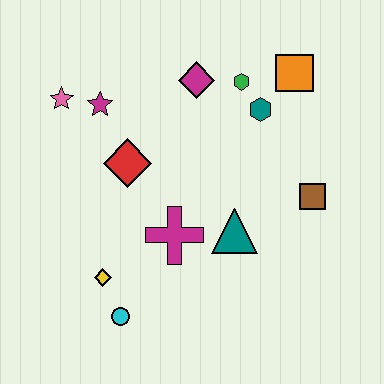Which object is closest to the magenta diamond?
The green hexagon is closest to the magenta diamond.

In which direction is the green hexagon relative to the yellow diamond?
The green hexagon is above the yellow diamond.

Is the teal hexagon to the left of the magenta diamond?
No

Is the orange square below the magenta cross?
No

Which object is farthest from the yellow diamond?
The orange square is farthest from the yellow diamond.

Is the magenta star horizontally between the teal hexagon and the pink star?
Yes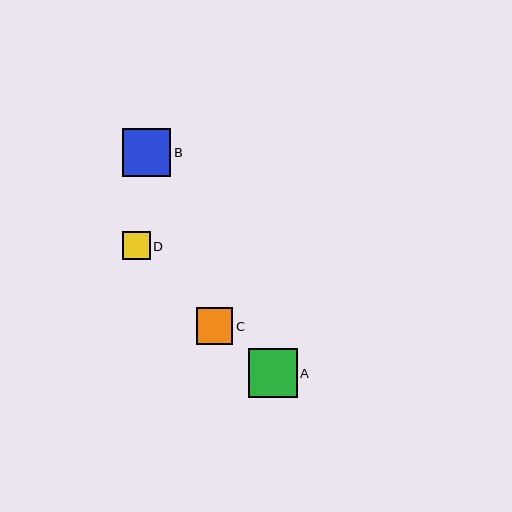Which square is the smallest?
Square D is the smallest with a size of approximately 28 pixels.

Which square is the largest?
Square A is the largest with a size of approximately 49 pixels.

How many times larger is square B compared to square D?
Square B is approximately 1.7 times the size of square D.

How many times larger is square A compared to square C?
Square A is approximately 1.3 times the size of square C.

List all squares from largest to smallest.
From largest to smallest: A, B, C, D.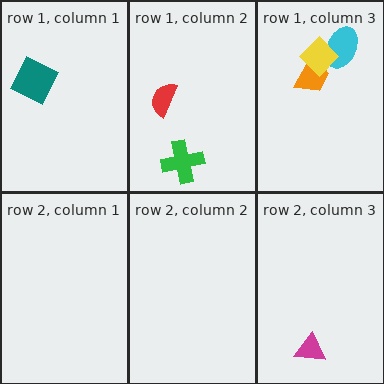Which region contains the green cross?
The row 1, column 2 region.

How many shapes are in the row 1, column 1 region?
1.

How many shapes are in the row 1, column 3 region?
3.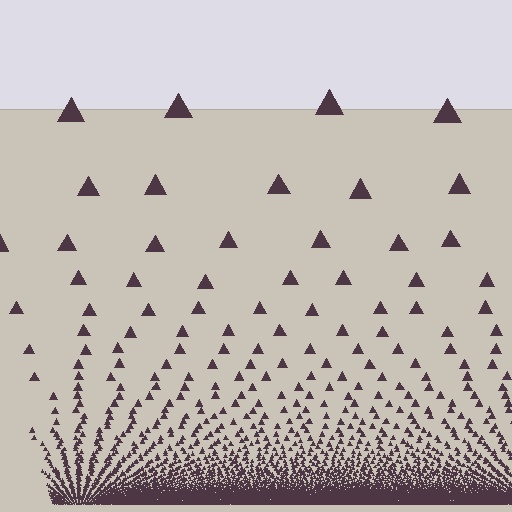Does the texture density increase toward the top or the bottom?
Density increases toward the bottom.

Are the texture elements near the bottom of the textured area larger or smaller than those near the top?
Smaller. The gradient is inverted — elements near the bottom are smaller and denser.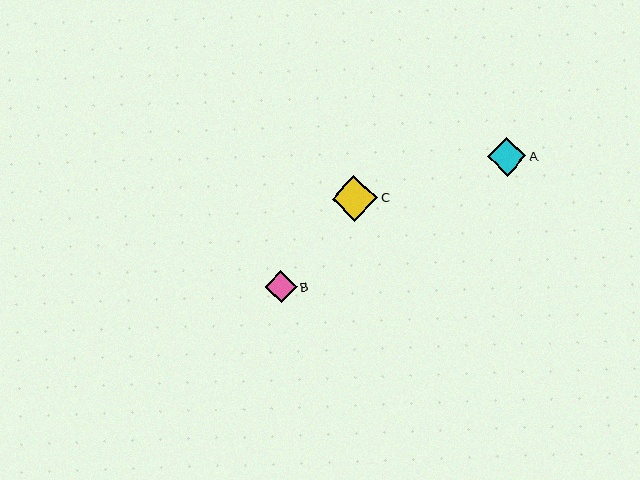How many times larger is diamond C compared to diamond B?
Diamond C is approximately 1.4 times the size of diamond B.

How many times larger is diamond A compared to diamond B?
Diamond A is approximately 1.2 times the size of diamond B.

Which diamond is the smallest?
Diamond B is the smallest with a size of approximately 32 pixels.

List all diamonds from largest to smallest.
From largest to smallest: C, A, B.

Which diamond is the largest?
Diamond C is the largest with a size of approximately 45 pixels.